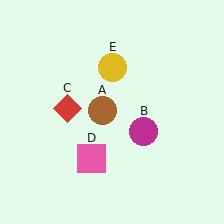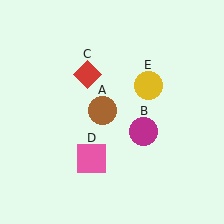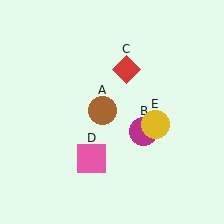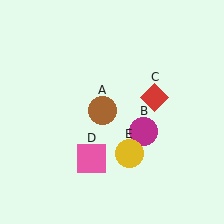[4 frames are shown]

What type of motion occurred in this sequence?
The red diamond (object C), yellow circle (object E) rotated clockwise around the center of the scene.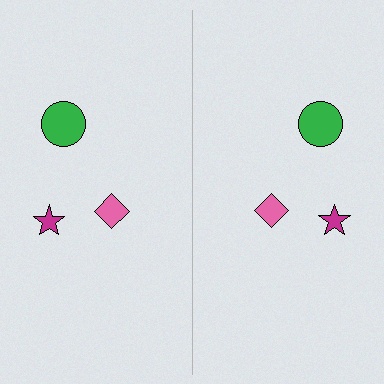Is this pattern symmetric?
Yes, this pattern has bilateral (reflection) symmetry.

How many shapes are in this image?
There are 6 shapes in this image.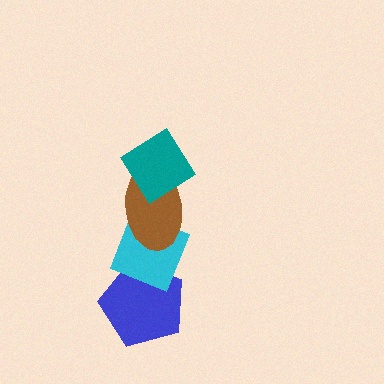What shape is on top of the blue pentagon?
The cyan diamond is on top of the blue pentagon.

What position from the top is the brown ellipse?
The brown ellipse is 2nd from the top.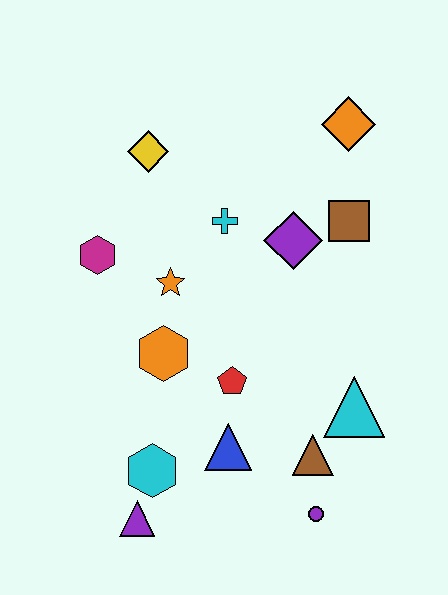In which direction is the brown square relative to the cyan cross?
The brown square is to the right of the cyan cross.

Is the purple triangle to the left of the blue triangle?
Yes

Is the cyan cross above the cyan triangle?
Yes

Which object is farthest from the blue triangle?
The orange diamond is farthest from the blue triangle.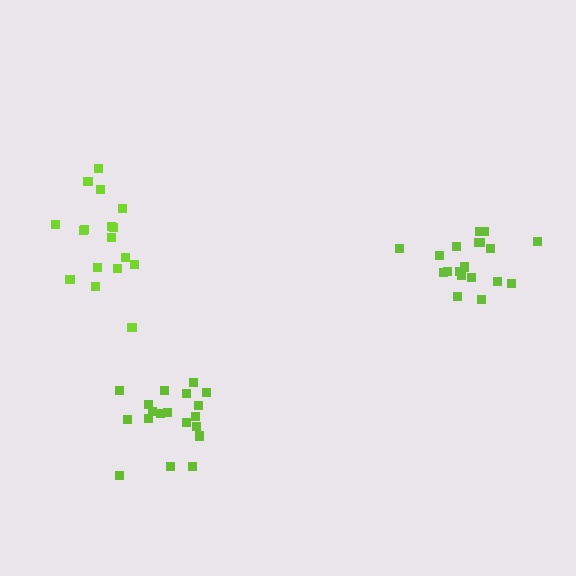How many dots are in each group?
Group 1: 19 dots, Group 2: 17 dots, Group 3: 19 dots (55 total).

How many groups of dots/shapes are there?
There are 3 groups.